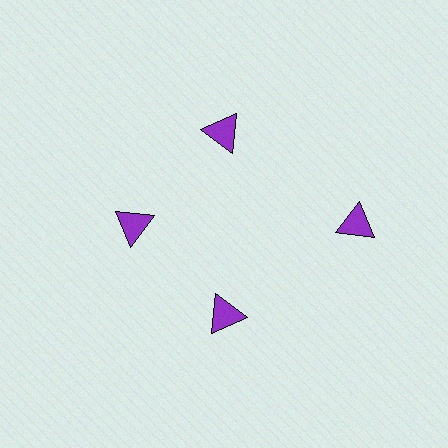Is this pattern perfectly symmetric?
No. The 4 purple triangles are arranged in a ring, but one element near the 3 o'clock position is pushed outward from the center, breaking the 4-fold rotational symmetry.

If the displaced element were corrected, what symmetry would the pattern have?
It would have 4-fold rotational symmetry — the pattern would map onto itself every 90 degrees.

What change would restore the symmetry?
The symmetry would be restored by moving it inward, back onto the ring so that all 4 triangles sit at equal angles and equal distance from the center.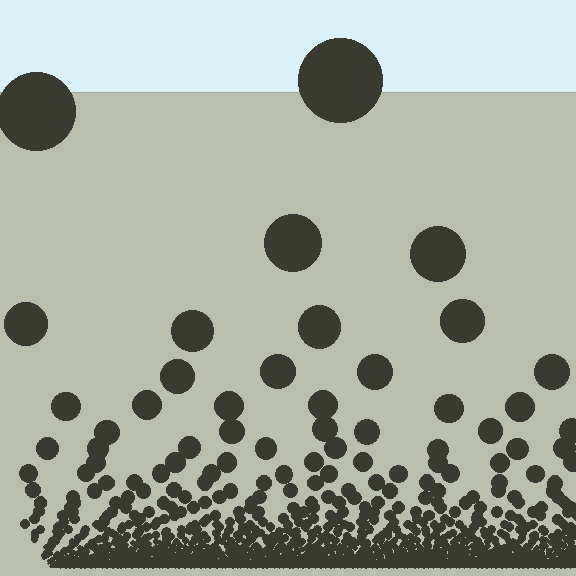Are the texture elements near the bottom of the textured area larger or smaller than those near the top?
Smaller. The gradient is inverted — elements near the bottom are smaller and denser.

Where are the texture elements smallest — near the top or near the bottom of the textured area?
Near the bottom.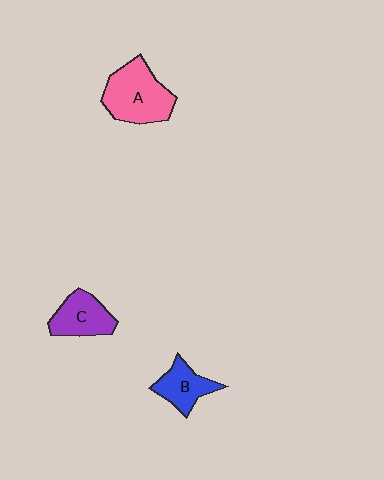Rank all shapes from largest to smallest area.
From largest to smallest: A (pink), C (purple), B (blue).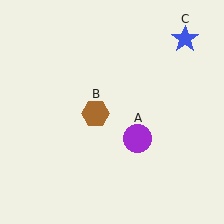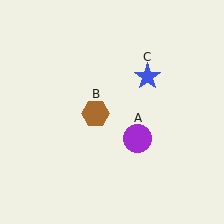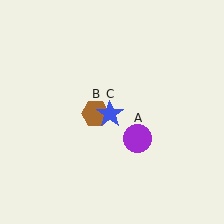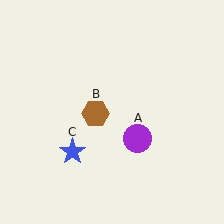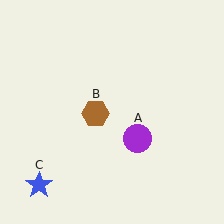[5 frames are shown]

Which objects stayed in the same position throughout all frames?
Purple circle (object A) and brown hexagon (object B) remained stationary.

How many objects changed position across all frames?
1 object changed position: blue star (object C).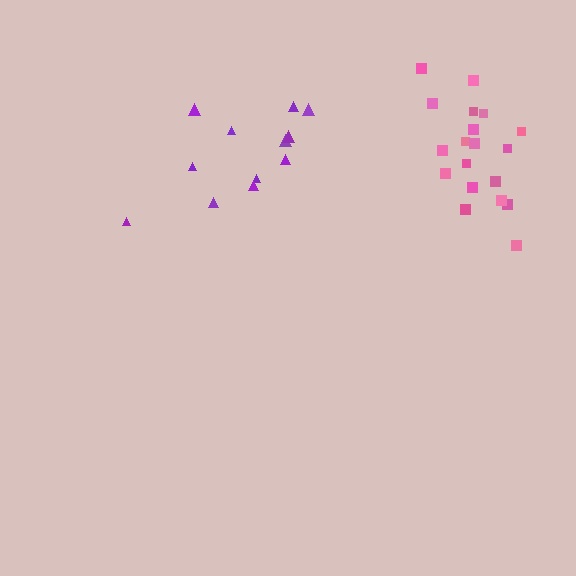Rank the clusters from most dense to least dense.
pink, purple.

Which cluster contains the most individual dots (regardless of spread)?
Pink (19).